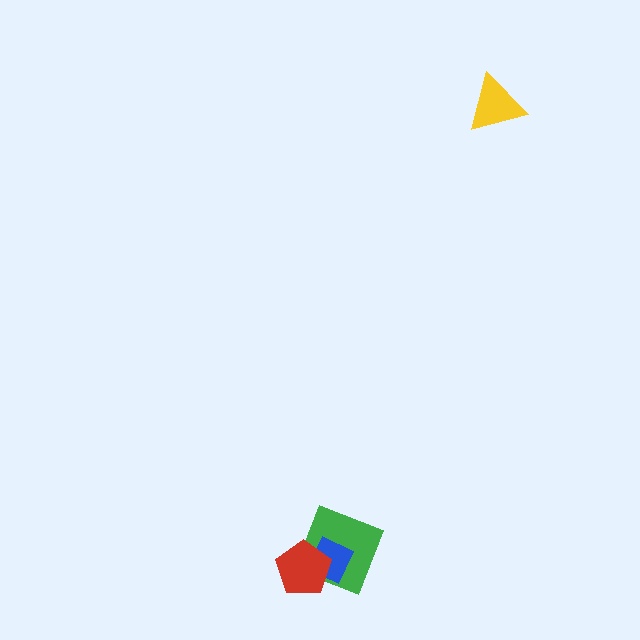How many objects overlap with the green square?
2 objects overlap with the green square.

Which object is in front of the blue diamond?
The red pentagon is in front of the blue diamond.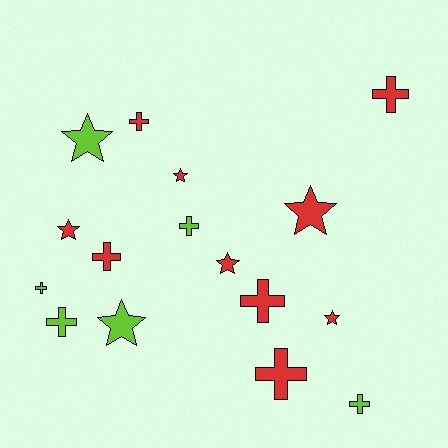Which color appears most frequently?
Red, with 10 objects.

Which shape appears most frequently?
Cross, with 9 objects.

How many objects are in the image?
There are 16 objects.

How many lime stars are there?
There are 2 lime stars.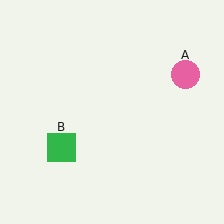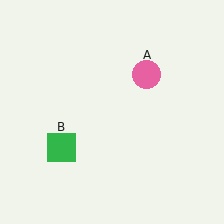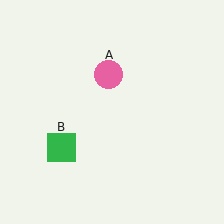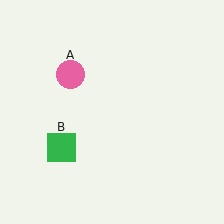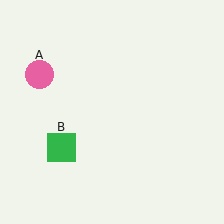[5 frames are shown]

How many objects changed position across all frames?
1 object changed position: pink circle (object A).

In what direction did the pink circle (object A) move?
The pink circle (object A) moved left.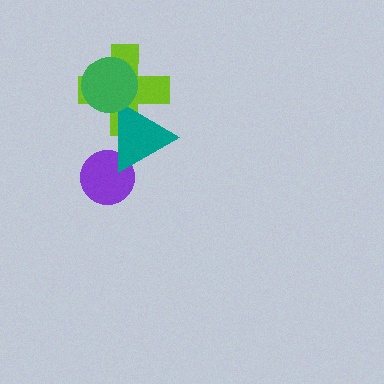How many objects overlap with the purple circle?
1 object overlaps with the purple circle.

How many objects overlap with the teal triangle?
3 objects overlap with the teal triangle.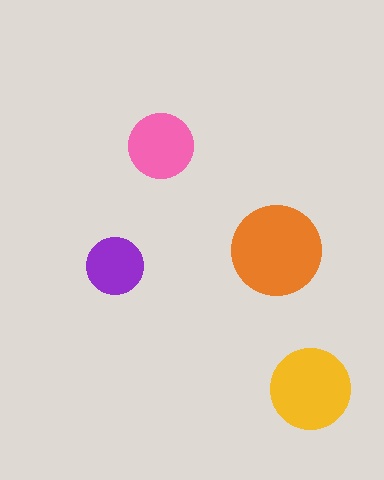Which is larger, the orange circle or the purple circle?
The orange one.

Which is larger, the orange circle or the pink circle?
The orange one.